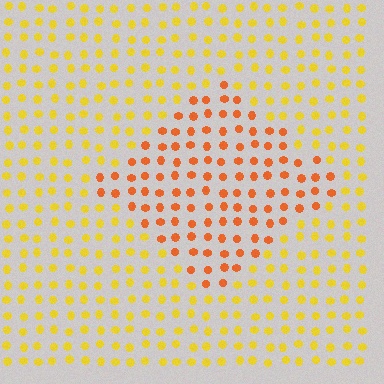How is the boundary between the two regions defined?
The boundary is defined purely by a slight shift in hue (about 34 degrees). Spacing, size, and orientation are identical on both sides.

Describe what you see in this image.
The image is filled with small yellow elements in a uniform arrangement. A diamond-shaped region is visible where the elements are tinted to a slightly different hue, forming a subtle color boundary.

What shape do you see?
I see a diamond.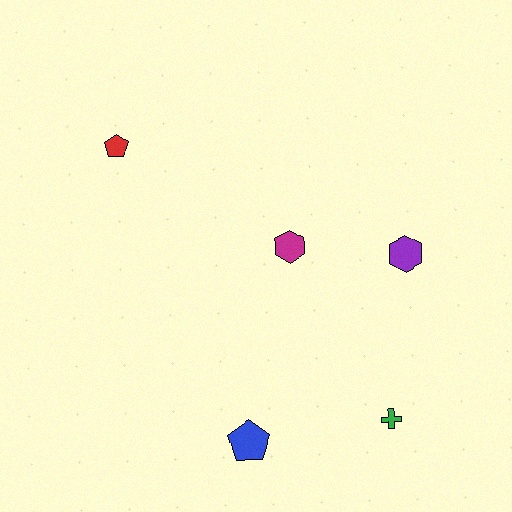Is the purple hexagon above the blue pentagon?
Yes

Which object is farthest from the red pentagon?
The green cross is farthest from the red pentagon.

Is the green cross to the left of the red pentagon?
No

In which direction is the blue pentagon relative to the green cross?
The blue pentagon is to the left of the green cross.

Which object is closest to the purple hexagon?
The magenta hexagon is closest to the purple hexagon.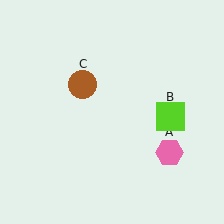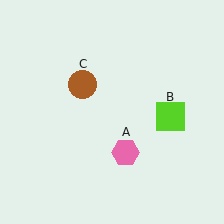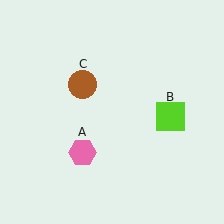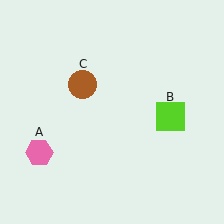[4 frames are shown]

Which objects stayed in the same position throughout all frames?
Lime square (object B) and brown circle (object C) remained stationary.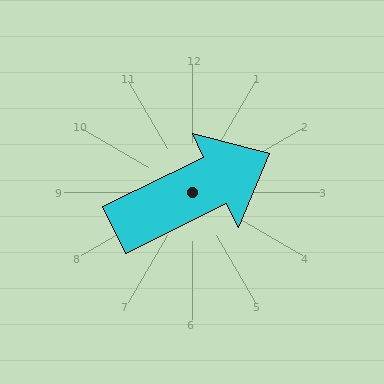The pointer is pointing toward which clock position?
Roughly 2 o'clock.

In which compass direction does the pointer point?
Northeast.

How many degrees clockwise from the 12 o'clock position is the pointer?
Approximately 64 degrees.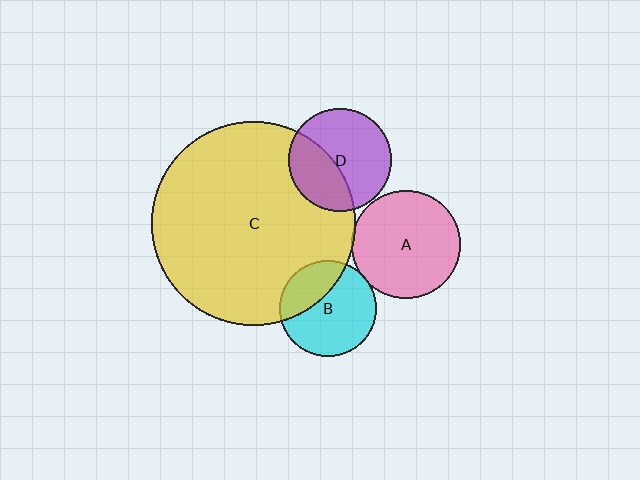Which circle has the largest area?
Circle C (yellow).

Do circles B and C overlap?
Yes.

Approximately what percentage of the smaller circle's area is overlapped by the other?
Approximately 30%.